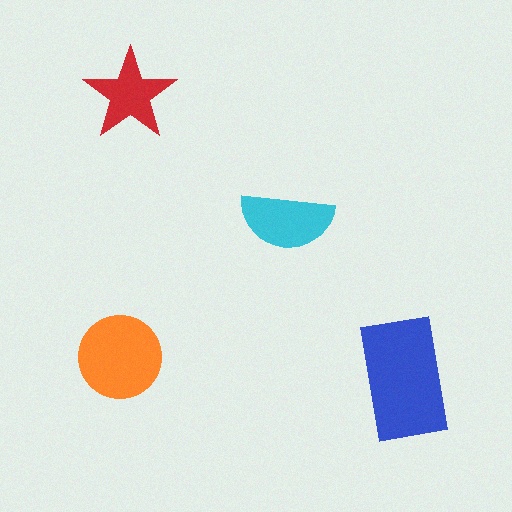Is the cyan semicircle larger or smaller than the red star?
Larger.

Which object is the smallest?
The red star.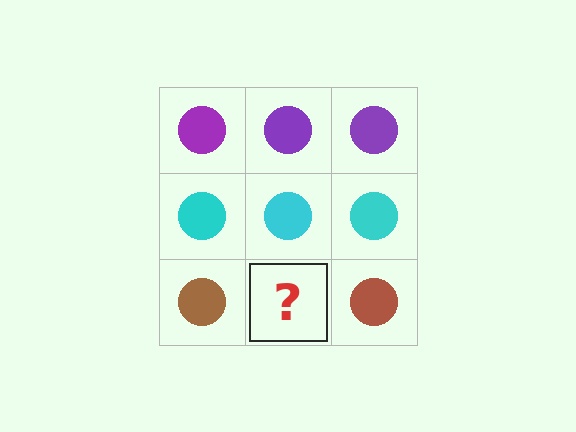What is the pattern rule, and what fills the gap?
The rule is that each row has a consistent color. The gap should be filled with a brown circle.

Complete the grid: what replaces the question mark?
The question mark should be replaced with a brown circle.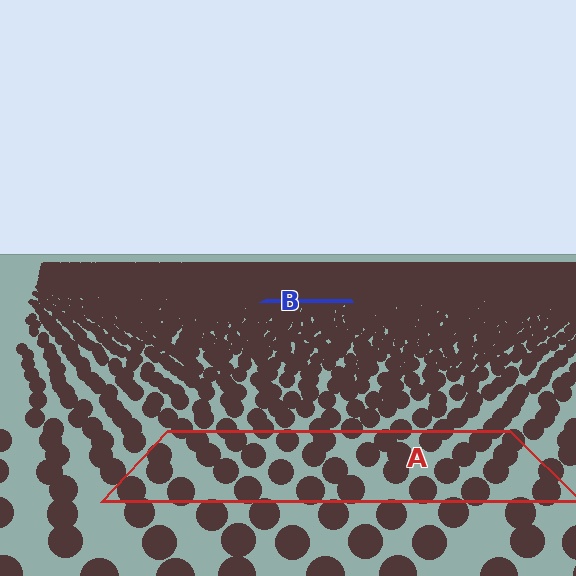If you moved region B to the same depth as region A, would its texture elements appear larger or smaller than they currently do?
They would appear larger. At a closer depth, the same texture elements are projected at a bigger on-screen size.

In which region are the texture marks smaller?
The texture marks are smaller in region B, because it is farther away.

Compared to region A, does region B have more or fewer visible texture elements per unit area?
Region B has more texture elements per unit area — they are packed more densely because it is farther away.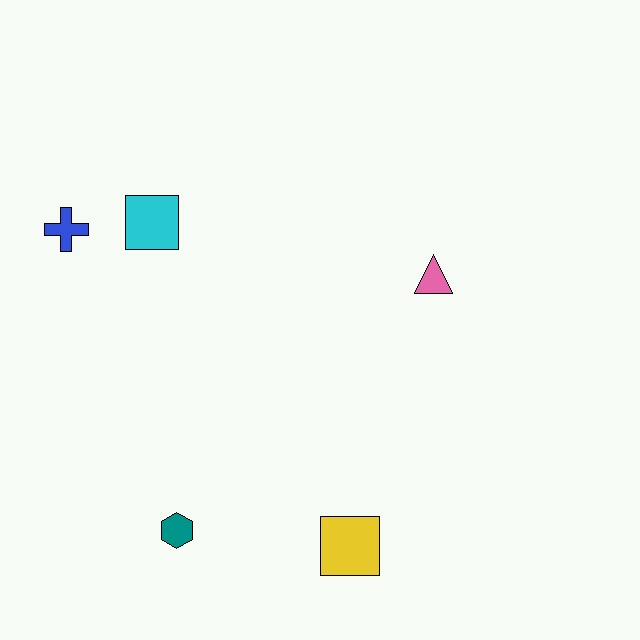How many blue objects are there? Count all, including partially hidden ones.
There is 1 blue object.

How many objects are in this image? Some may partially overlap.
There are 5 objects.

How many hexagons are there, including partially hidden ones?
There is 1 hexagon.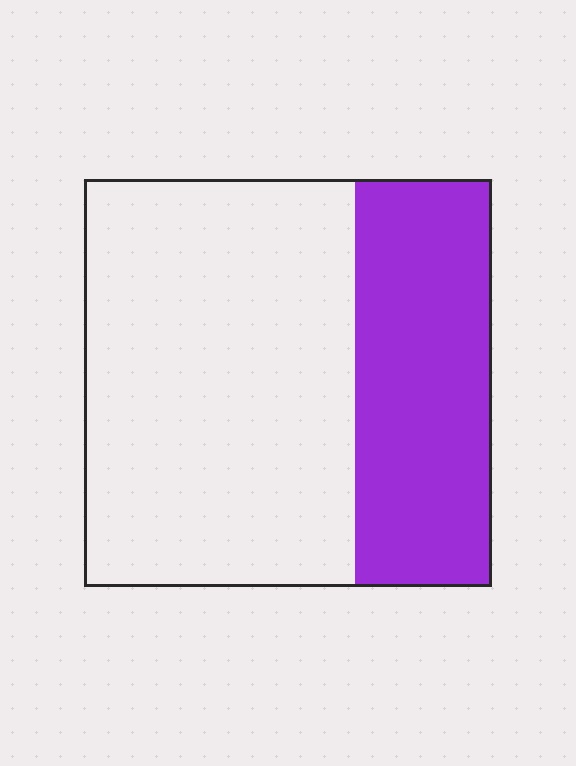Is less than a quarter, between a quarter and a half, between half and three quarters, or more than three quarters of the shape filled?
Between a quarter and a half.